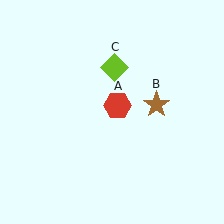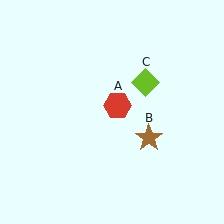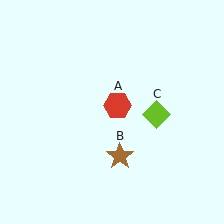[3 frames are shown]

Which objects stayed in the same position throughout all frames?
Red hexagon (object A) remained stationary.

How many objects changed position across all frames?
2 objects changed position: brown star (object B), lime diamond (object C).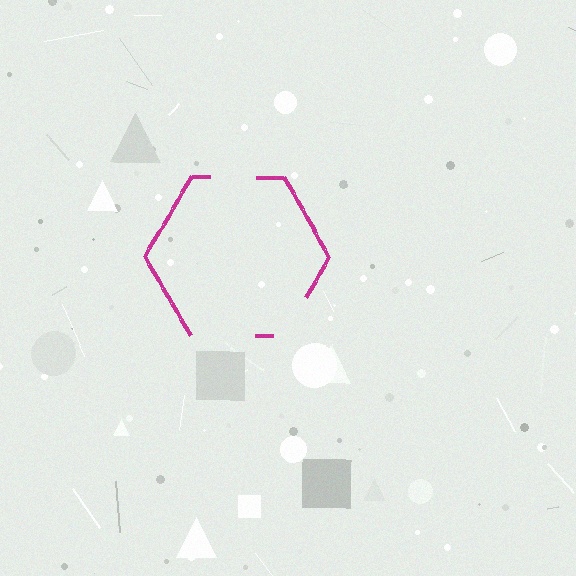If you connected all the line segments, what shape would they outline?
They would outline a hexagon.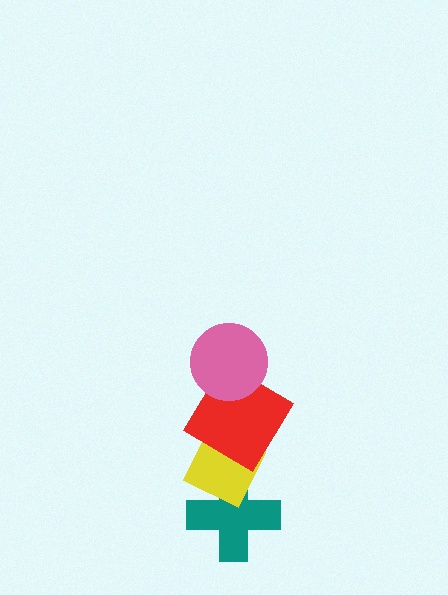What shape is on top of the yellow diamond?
The red diamond is on top of the yellow diamond.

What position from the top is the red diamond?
The red diamond is 2nd from the top.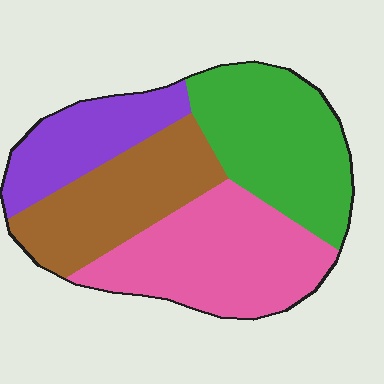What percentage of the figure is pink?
Pink covers about 30% of the figure.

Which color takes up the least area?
Purple, at roughly 15%.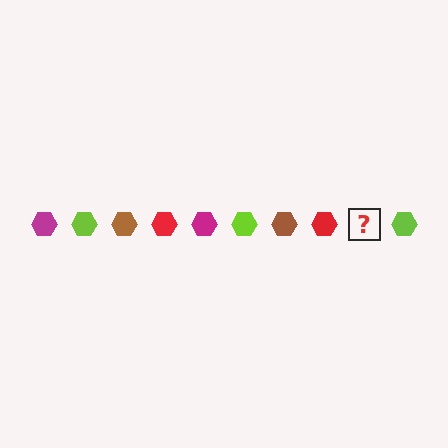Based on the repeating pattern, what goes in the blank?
The blank should be a magenta hexagon.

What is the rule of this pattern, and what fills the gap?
The rule is that the pattern cycles through magenta, lime, brown, red hexagons. The gap should be filled with a magenta hexagon.